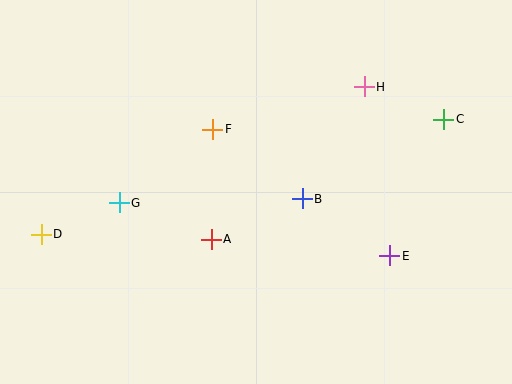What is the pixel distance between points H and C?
The distance between H and C is 86 pixels.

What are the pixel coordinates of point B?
Point B is at (302, 199).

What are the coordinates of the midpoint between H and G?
The midpoint between H and G is at (242, 145).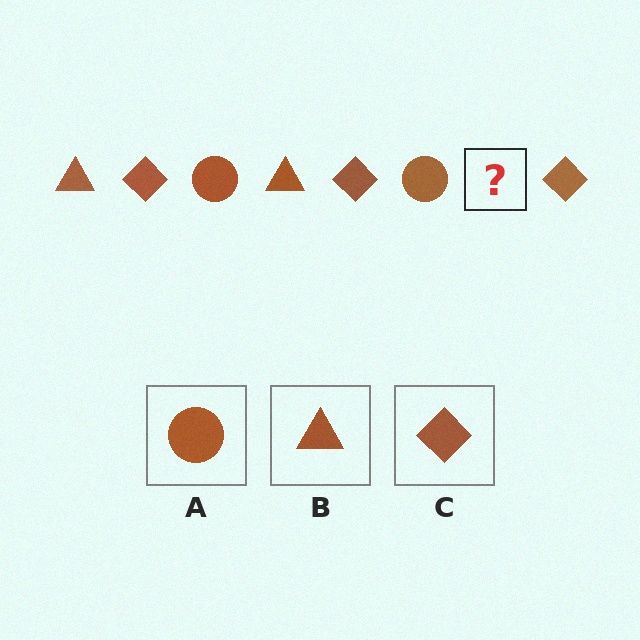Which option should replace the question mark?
Option B.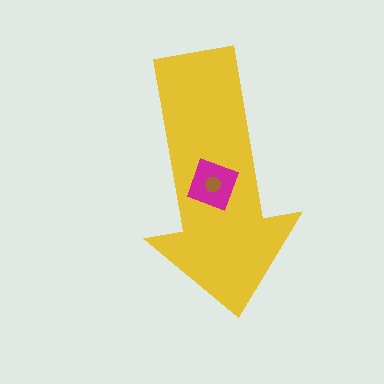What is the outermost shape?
The yellow arrow.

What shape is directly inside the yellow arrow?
The magenta diamond.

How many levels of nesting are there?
3.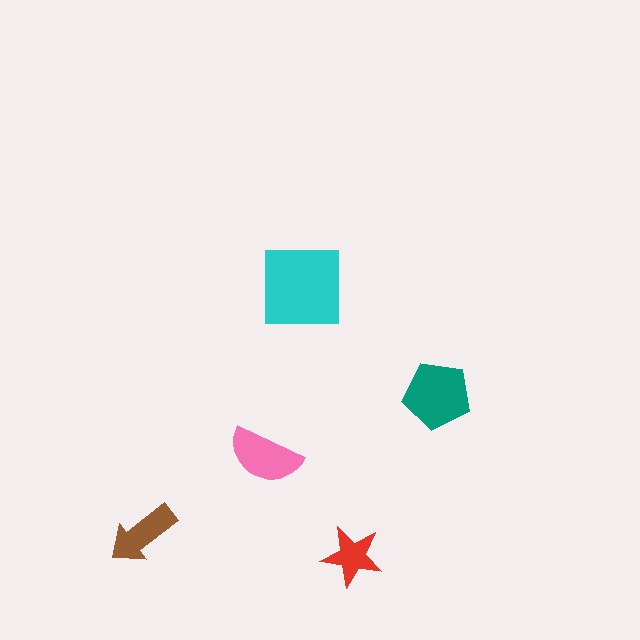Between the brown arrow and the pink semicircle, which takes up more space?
The pink semicircle.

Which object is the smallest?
The red star.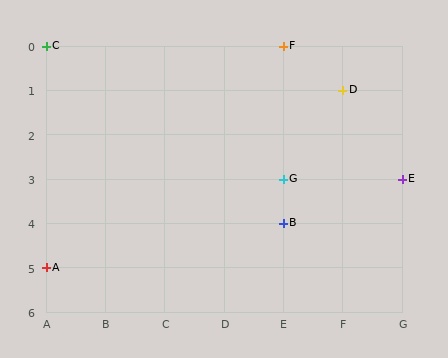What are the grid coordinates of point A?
Point A is at grid coordinates (A, 5).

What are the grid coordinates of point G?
Point G is at grid coordinates (E, 3).